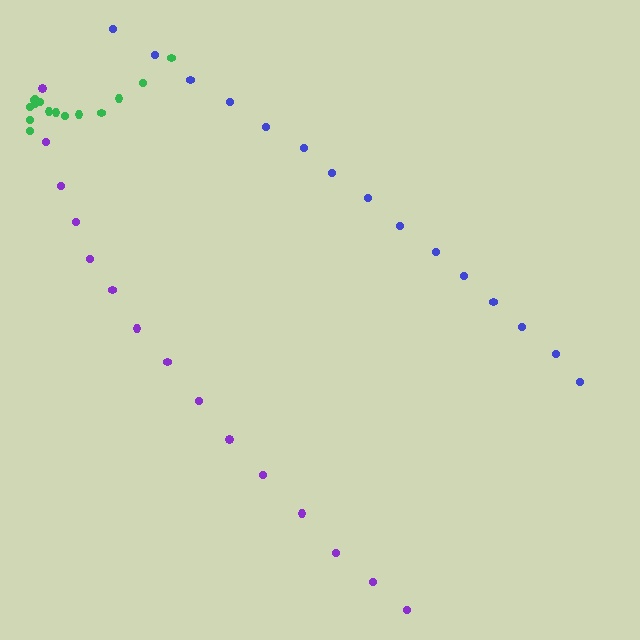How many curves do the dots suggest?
There are 3 distinct paths.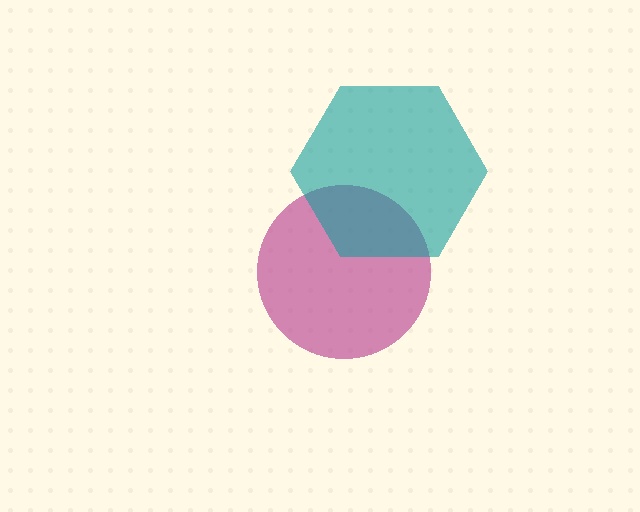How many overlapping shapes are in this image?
There are 2 overlapping shapes in the image.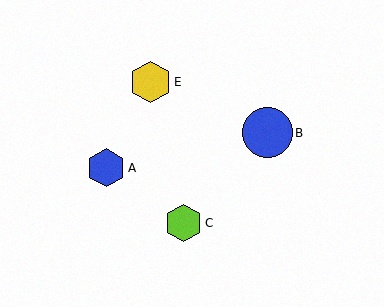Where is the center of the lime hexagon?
The center of the lime hexagon is at (183, 223).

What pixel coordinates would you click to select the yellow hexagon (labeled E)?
Click at (150, 82) to select the yellow hexagon E.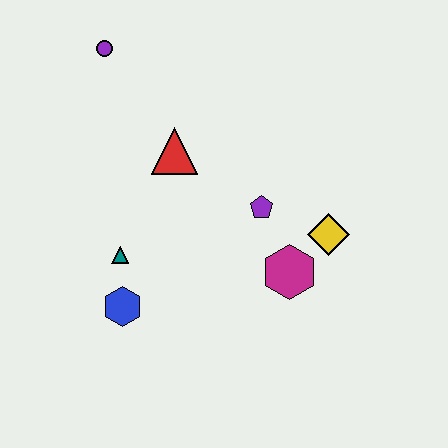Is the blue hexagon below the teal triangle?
Yes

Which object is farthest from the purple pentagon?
The purple circle is farthest from the purple pentagon.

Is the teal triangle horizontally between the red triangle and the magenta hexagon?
No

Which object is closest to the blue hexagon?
The teal triangle is closest to the blue hexagon.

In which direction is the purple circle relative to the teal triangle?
The purple circle is above the teal triangle.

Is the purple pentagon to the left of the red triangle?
No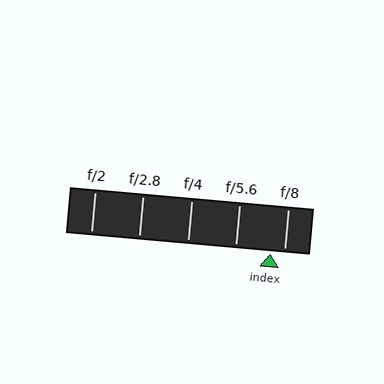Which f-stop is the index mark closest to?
The index mark is closest to f/8.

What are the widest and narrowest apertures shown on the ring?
The widest aperture shown is f/2 and the narrowest is f/8.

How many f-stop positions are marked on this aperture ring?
There are 5 f-stop positions marked.